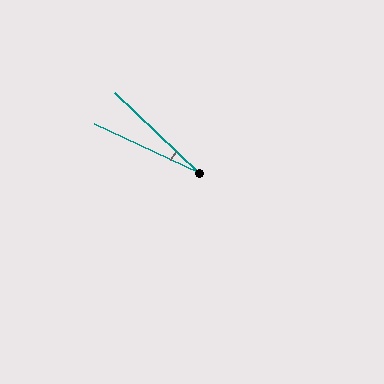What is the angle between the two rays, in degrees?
Approximately 19 degrees.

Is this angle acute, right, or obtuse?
It is acute.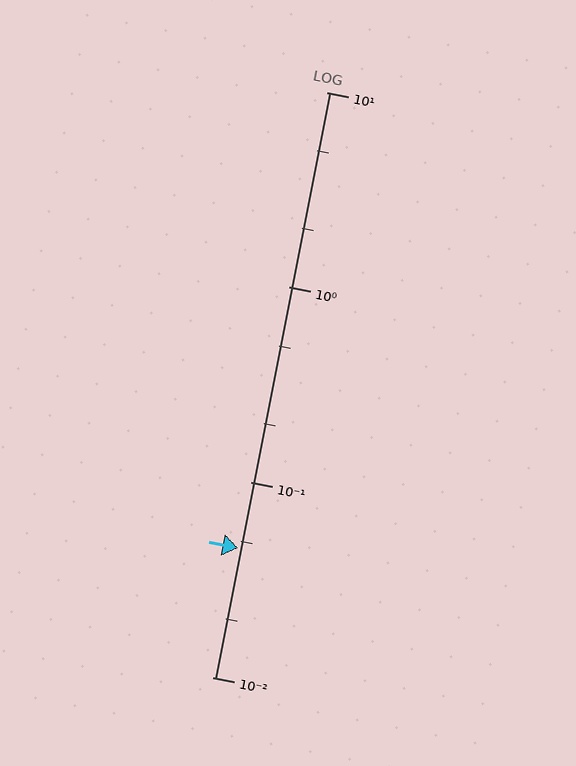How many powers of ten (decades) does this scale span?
The scale spans 3 decades, from 0.01 to 10.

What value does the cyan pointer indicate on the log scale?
The pointer indicates approximately 0.046.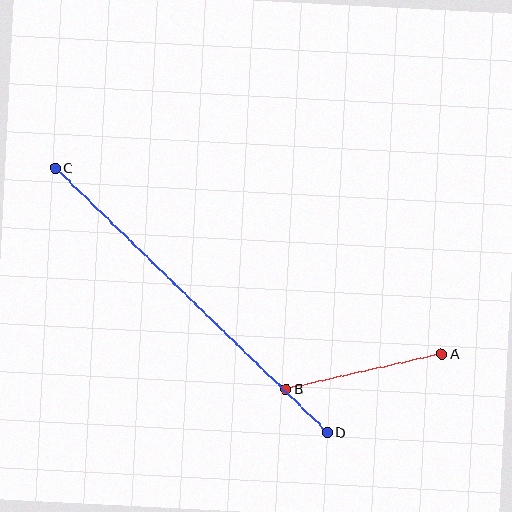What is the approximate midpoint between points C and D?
The midpoint is at approximately (191, 300) pixels.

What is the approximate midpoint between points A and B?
The midpoint is at approximately (364, 372) pixels.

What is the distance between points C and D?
The distance is approximately 379 pixels.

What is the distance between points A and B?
The distance is approximately 160 pixels.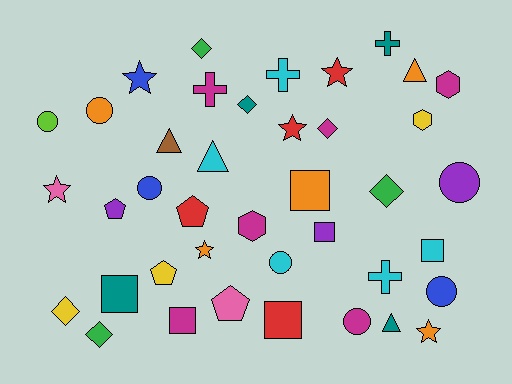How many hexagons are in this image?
There are 3 hexagons.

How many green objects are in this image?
There are 3 green objects.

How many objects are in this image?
There are 40 objects.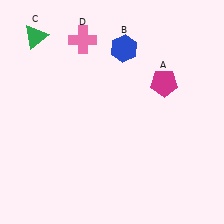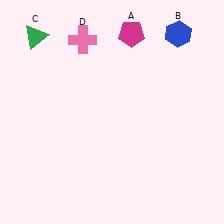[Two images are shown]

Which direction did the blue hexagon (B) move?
The blue hexagon (B) moved right.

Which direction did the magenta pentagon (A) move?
The magenta pentagon (A) moved up.